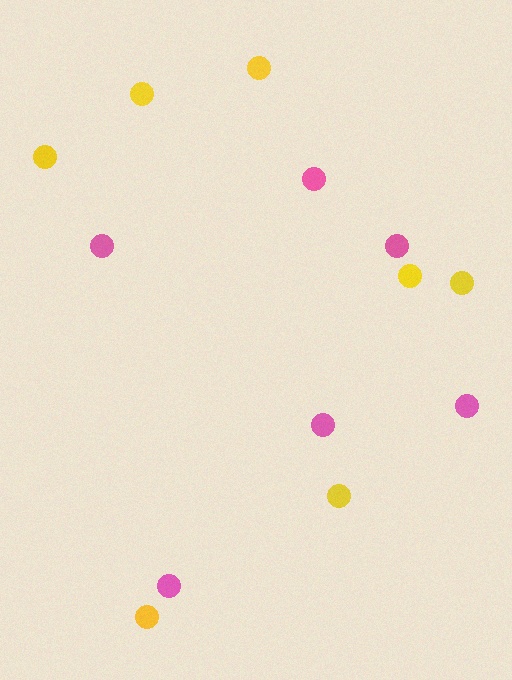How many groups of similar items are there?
There are 2 groups: one group of pink circles (6) and one group of yellow circles (7).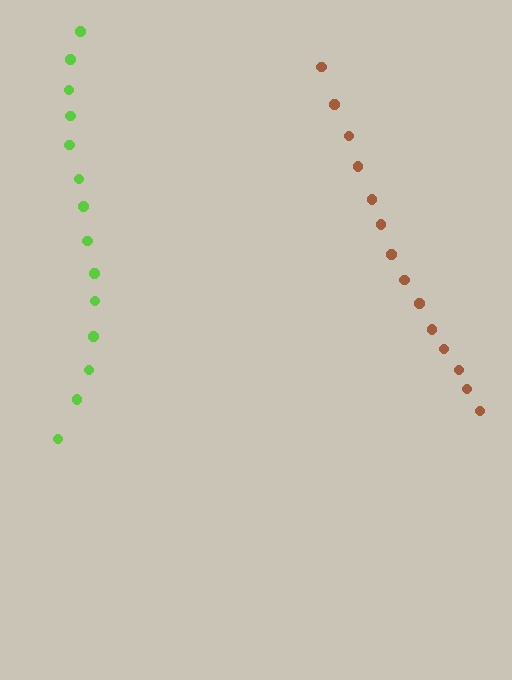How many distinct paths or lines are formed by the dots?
There are 2 distinct paths.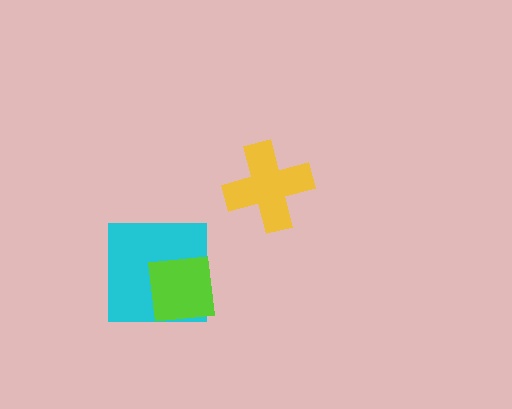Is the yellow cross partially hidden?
No, no other shape covers it.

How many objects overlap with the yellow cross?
0 objects overlap with the yellow cross.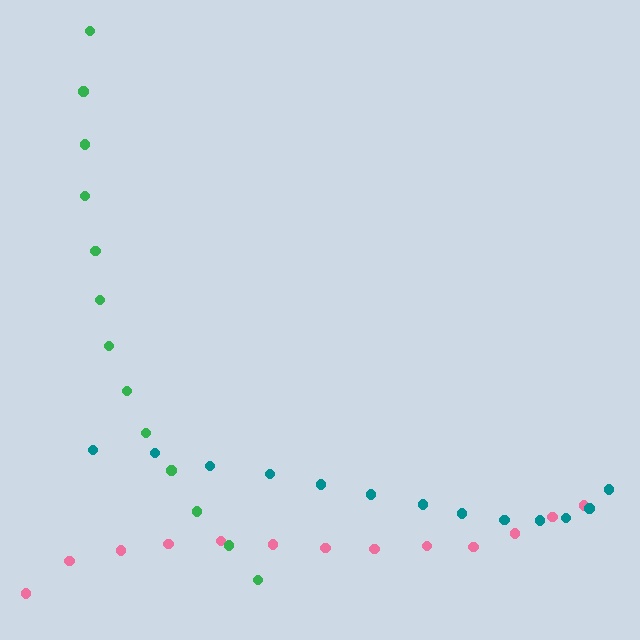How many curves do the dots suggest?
There are 3 distinct paths.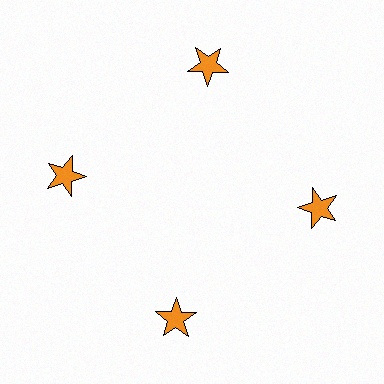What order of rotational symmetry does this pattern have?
This pattern has 4-fold rotational symmetry.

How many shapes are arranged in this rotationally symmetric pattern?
There are 4 shapes, arranged in 4 groups of 1.